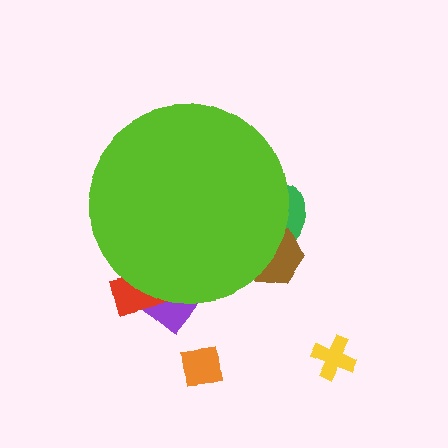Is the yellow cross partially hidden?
No, the yellow cross is fully visible.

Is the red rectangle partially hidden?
Yes, the red rectangle is partially hidden behind the lime circle.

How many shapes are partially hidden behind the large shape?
4 shapes are partially hidden.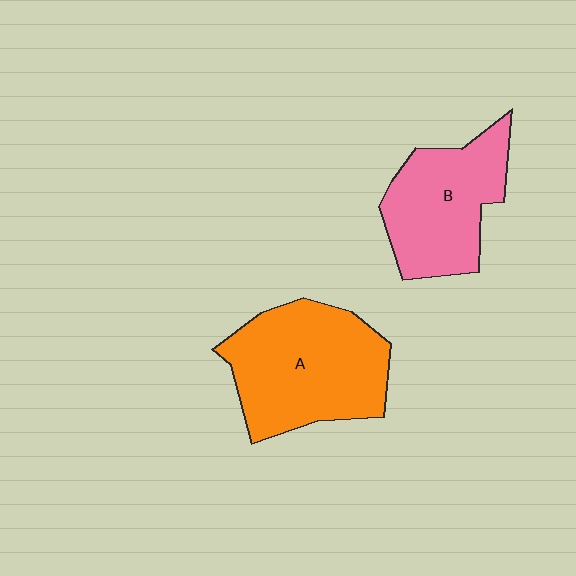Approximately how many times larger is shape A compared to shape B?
Approximately 1.3 times.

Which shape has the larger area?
Shape A (orange).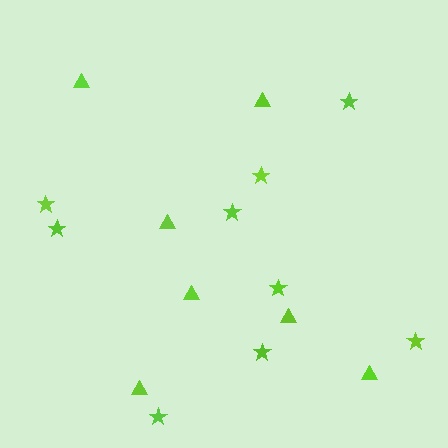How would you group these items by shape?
There are 2 groups: one group of triangles (7) and one group of stars (9).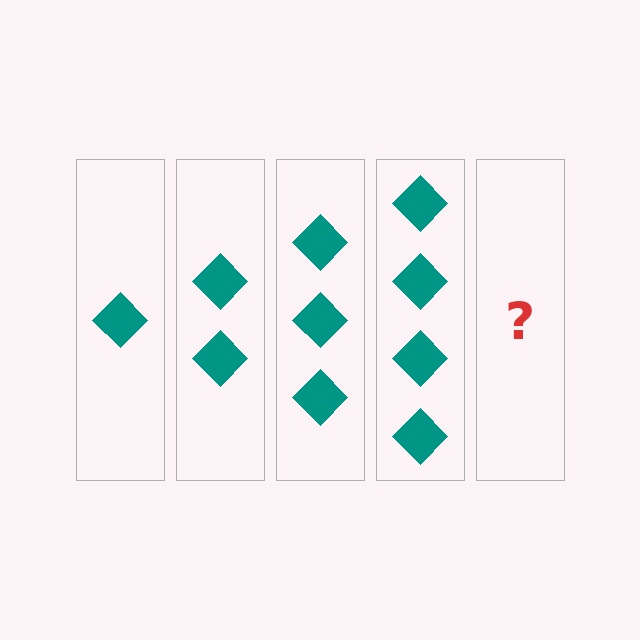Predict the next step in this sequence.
The next step is 5 diamonds.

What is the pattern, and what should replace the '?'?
The pattern is that each step adds one more diamond. The '?' should be 5 diamonds.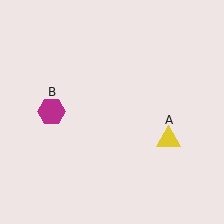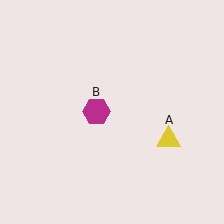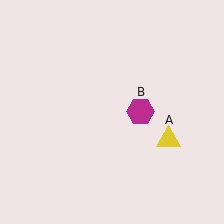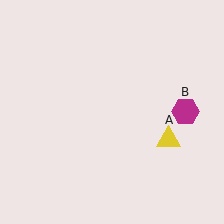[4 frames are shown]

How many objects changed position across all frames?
1 object changed position: magenta hexagon (object B).